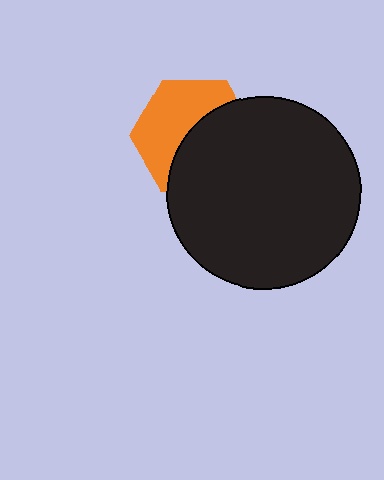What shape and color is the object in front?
The object in front is a black circle.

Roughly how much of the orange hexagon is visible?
About half of it is visible (roughly 50%).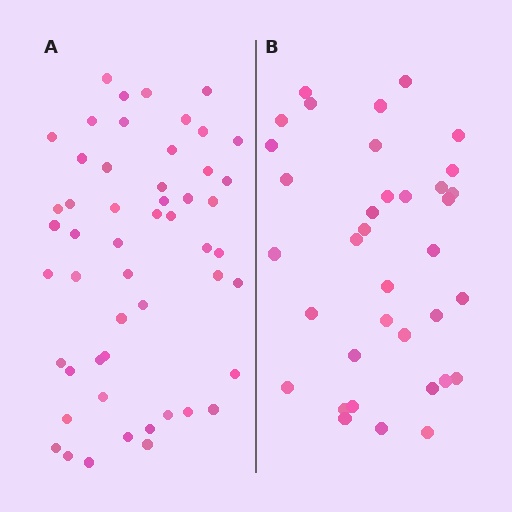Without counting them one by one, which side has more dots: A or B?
Region A (the left region) has more dots.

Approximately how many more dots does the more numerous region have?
Region A has approximately 15 more dots than region B.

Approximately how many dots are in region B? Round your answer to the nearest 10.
About 40 dots. (The exact count is 36, which rounds to 40.)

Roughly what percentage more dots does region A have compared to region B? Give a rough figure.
About 45% more.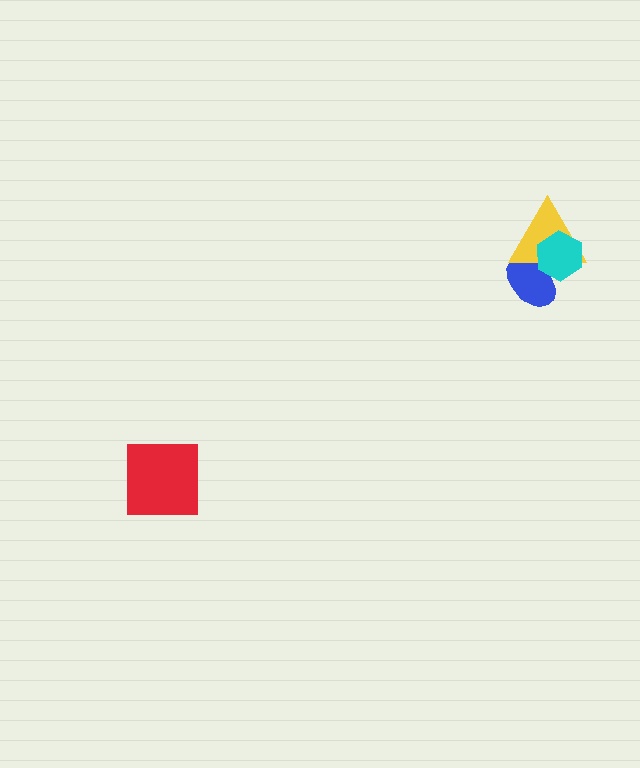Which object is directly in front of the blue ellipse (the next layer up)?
The yellow triangle is directly in front of the blue ellipse.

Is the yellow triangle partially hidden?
Yes, it is partially covered by another shape.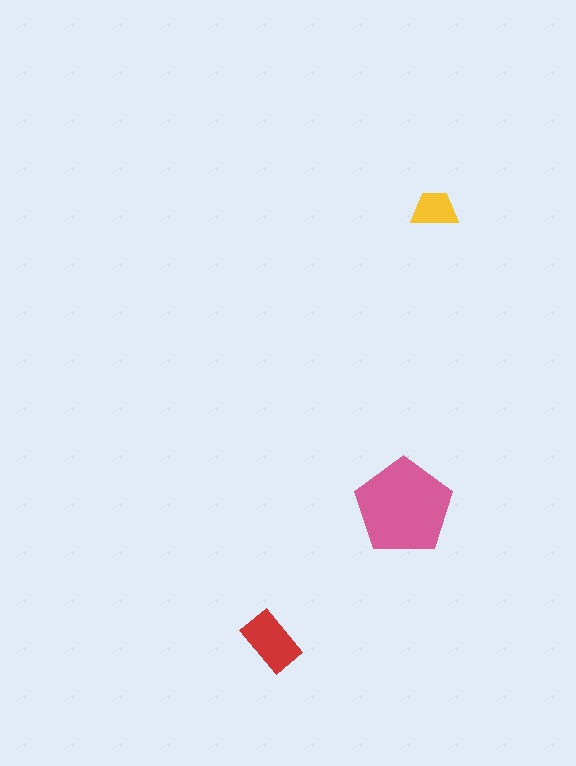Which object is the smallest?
The yellow trapezoid.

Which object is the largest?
The pink pentagon.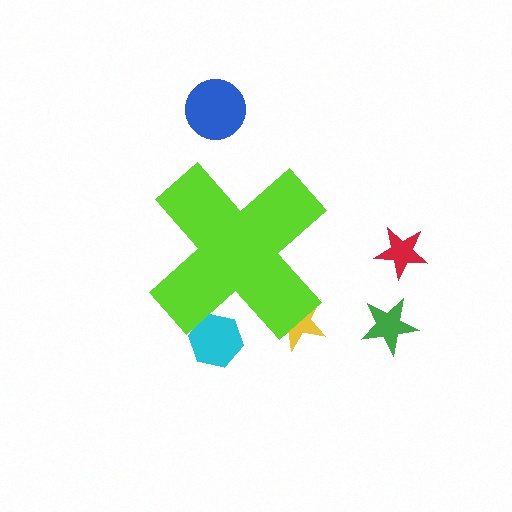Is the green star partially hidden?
No, the green star is fully visible.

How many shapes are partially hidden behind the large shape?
2 shapes are partially hidden.